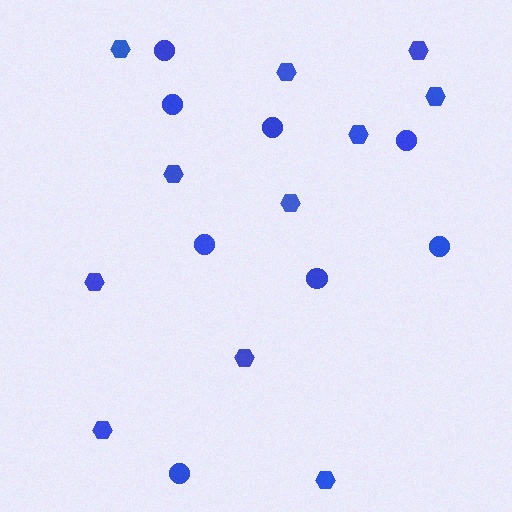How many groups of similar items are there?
There are 2 groups: one group of hexagons (11) and one group of circles (8).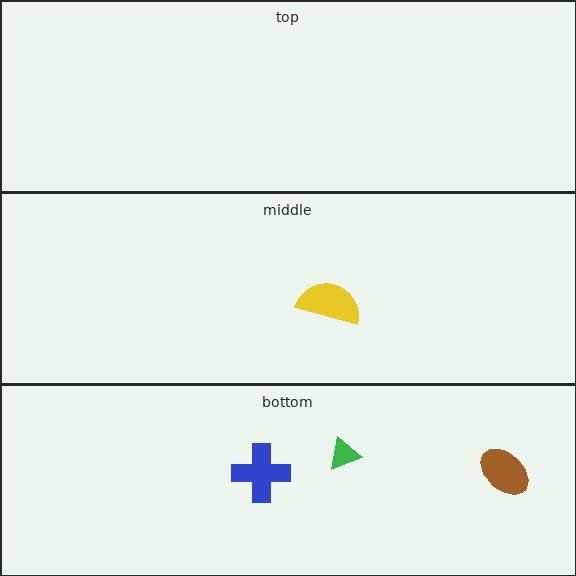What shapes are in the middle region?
The yellow semicircle.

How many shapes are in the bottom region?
3.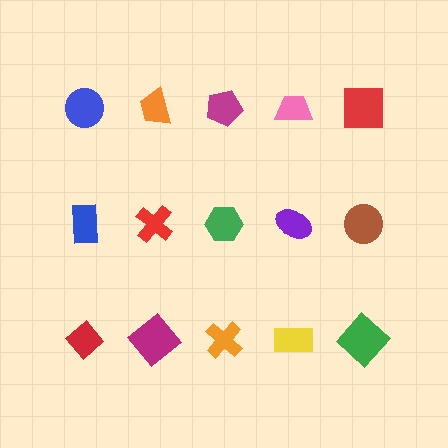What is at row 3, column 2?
A magenta diamond.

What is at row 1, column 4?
A pink trapezoid.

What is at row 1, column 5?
A red square.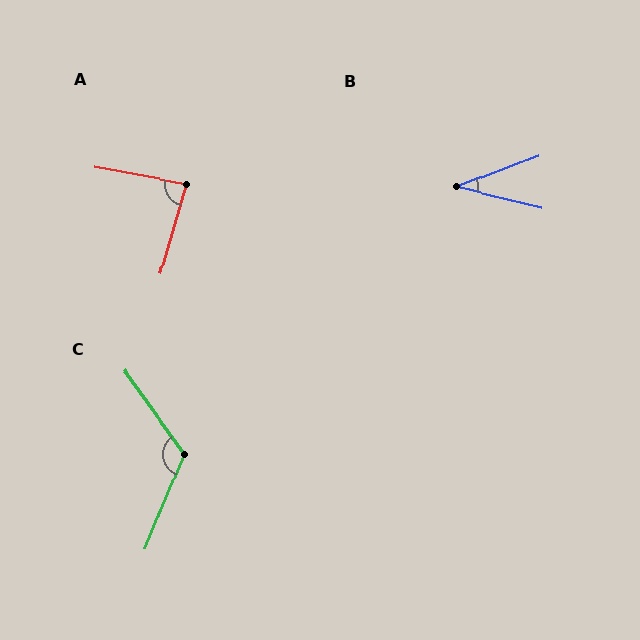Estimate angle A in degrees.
Approximately 84 degrees.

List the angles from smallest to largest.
B (34°), A (84°), C (122°).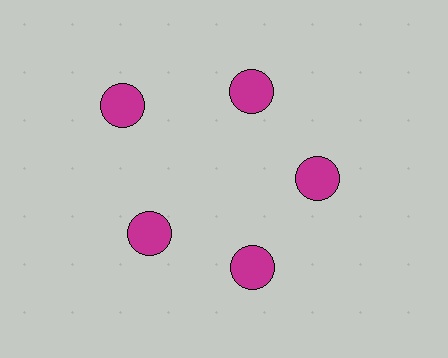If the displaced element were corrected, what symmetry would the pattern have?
It would have 5-fold rotational symmetry — the pattern would map onto itself every 72 degrees.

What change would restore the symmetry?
The symmetry would be restored by moving it inward, back onto the ring so that all 5 circles sit at equal angles and equal distance from the center.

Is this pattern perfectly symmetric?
No. The 5 magenta circles are arranged in a ring, but one element near the 10 o'clock position is pushed outward from the center, breaking the 5-fold rotational symmetry.